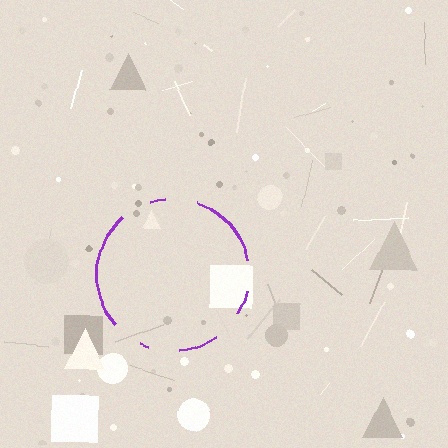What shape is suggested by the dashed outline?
The dashed outline suggests a circle.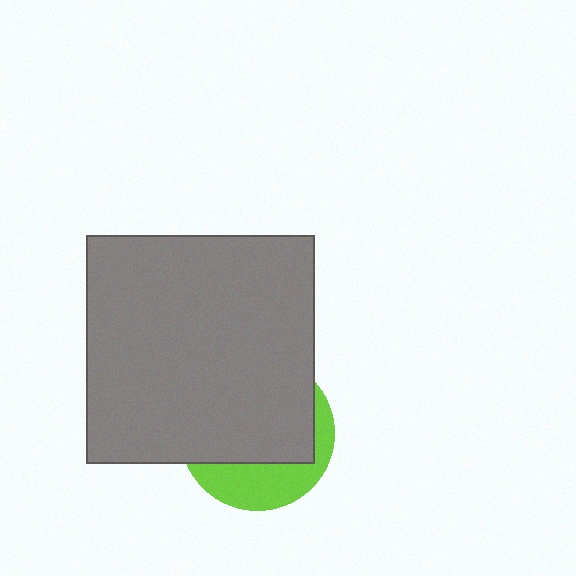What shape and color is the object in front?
The object in front is a gray square.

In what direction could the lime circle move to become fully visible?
The lime circle could move down. That would shift it out from behind the gray square entirely.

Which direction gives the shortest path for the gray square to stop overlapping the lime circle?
Moving up gives the shortest separation.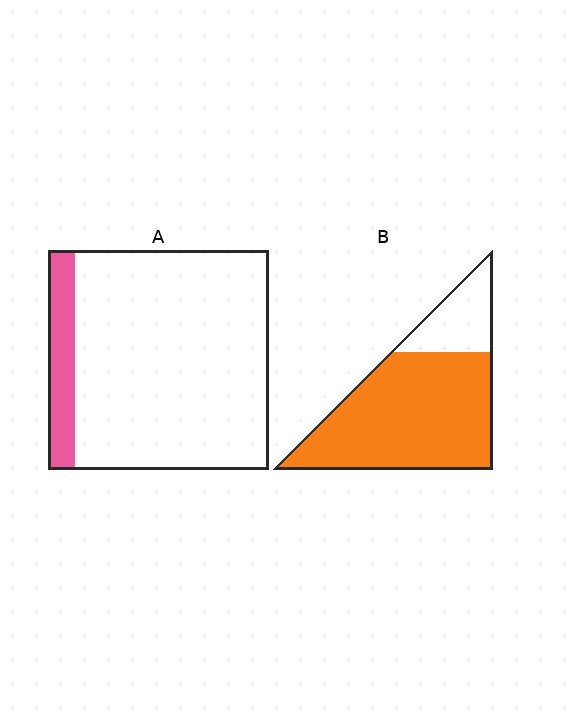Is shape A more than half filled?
No.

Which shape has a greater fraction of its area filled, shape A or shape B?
Shape B.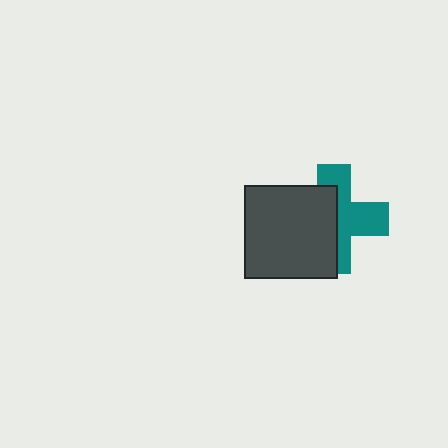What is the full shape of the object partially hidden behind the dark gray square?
The partially hidden object is a teal cross.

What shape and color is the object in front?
The object in front is a dark gray square.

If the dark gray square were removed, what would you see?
You would see the complete teal cross.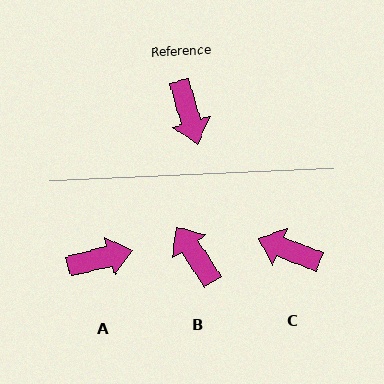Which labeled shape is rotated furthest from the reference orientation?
B, about 162 degrees away.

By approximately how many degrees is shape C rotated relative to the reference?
Approximately 127 degrees clockwise.